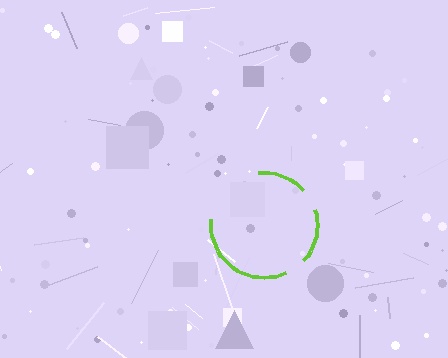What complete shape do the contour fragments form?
The contour fragments form a circle.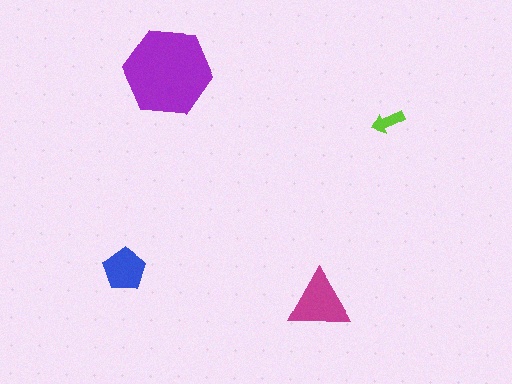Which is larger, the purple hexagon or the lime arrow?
The purple hexagon.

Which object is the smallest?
The lime arrow.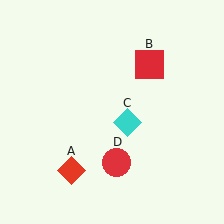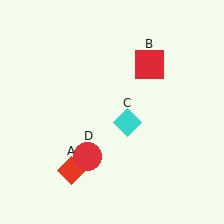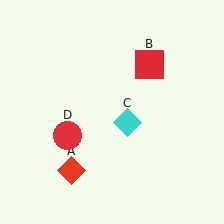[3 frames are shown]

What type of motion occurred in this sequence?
The red circle (object D) rotated clockwise around the center of the scene.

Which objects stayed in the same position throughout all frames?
Red diamond (object A) and red square (object B) and cyan diamond (object C) remained stationary.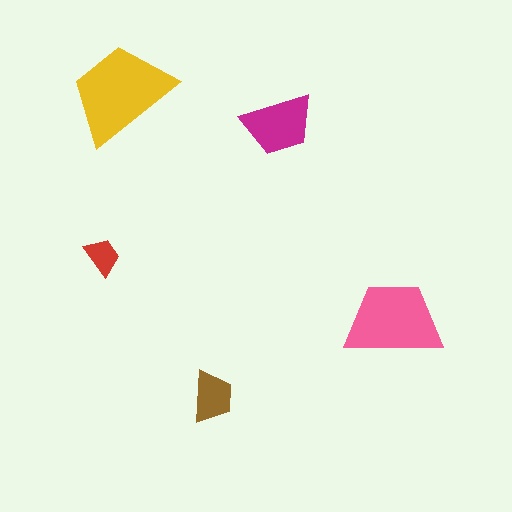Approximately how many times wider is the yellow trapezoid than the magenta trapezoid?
About 1.5 times wider.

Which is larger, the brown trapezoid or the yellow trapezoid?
The yellow one.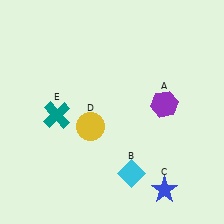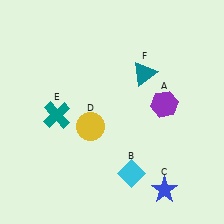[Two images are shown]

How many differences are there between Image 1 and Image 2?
There is 1 difference between the two images.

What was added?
A teal triangle (F) was added in Image 2.